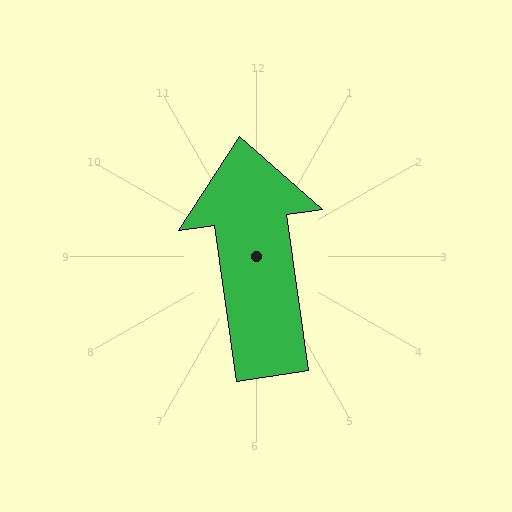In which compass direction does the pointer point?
North.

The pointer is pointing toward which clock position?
Roughly 12 o'clock.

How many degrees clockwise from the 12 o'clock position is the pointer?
Approximately 352 degrees.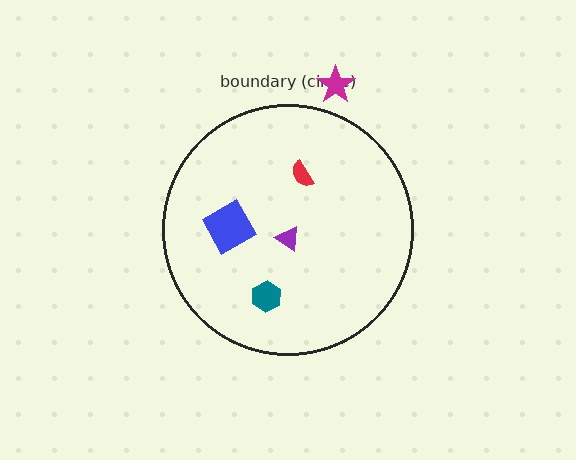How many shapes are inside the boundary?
4 inside, 1 outside.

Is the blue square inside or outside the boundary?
Inside.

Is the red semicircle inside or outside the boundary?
Inside.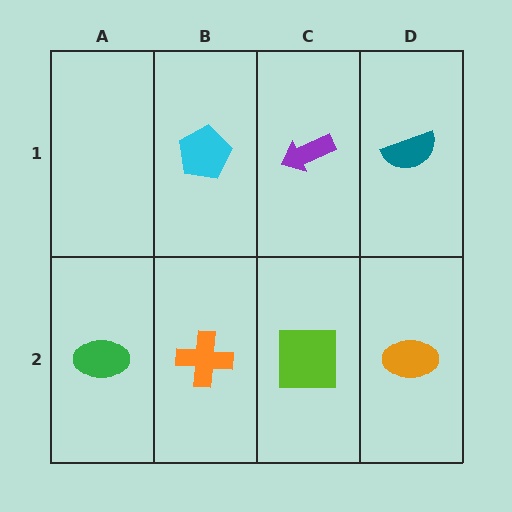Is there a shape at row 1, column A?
No, that cell is empty.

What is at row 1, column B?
A cyan pentagon.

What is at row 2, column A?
A green ellipse.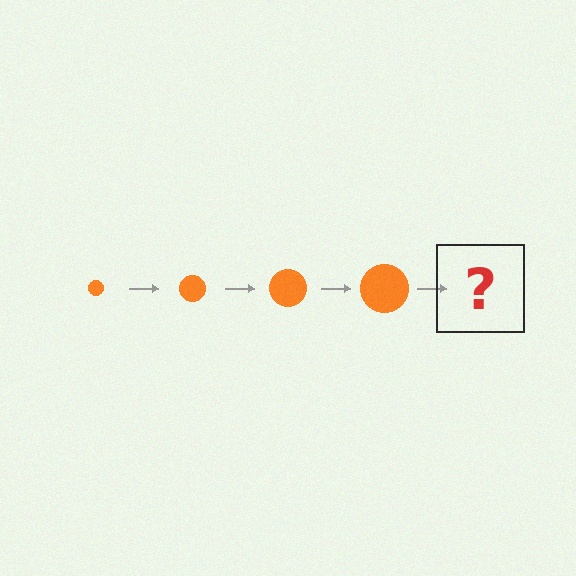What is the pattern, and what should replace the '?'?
The pattern is that the circle gets progressively larger each step. The '?' should be an orange circle, larger than the previous one.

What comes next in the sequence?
The next element should be an orange circle, larger than the previous one.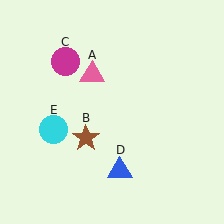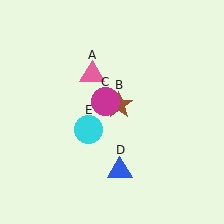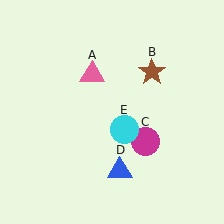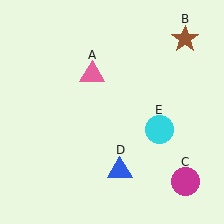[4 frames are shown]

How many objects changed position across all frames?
3 objects changed position: brown star (object B), magenta circle (object C), cyan circle (object E).